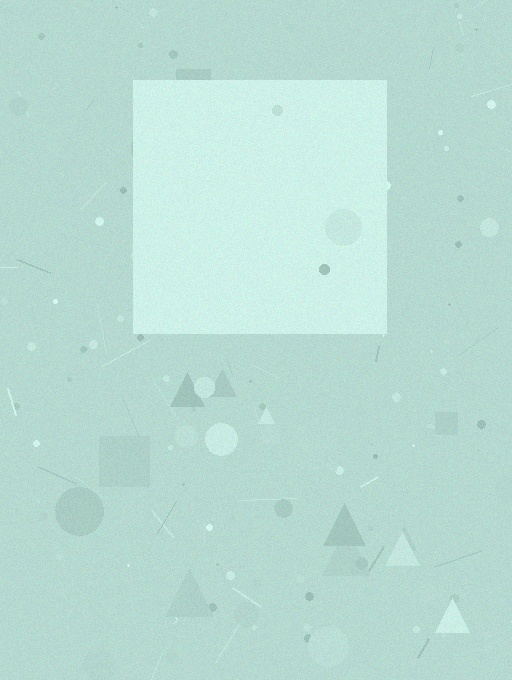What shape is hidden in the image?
A square is hidden in the image.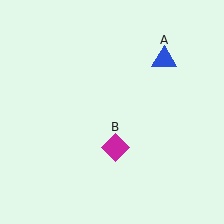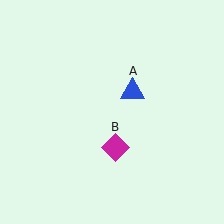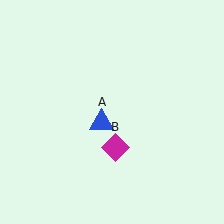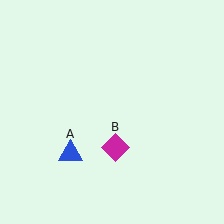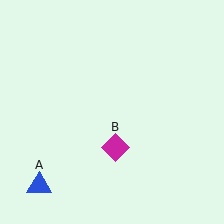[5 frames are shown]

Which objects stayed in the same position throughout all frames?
Magenta diamond (object B) remained stationary.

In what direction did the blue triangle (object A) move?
The blue triangle (object A) moved down and to the left.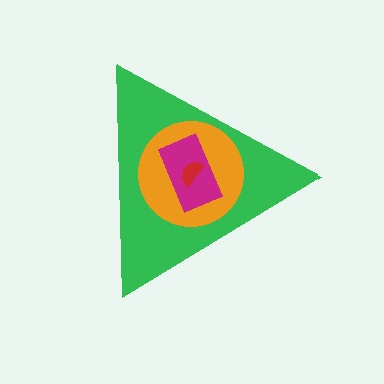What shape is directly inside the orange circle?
The magenta rectangle.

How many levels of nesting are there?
4.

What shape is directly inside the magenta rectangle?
The red semicircle.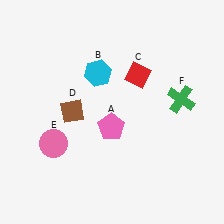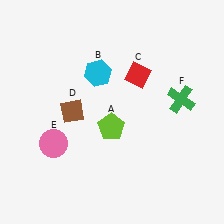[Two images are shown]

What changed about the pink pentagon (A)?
In Image 1, A is pink. In Image 2, it changed to lime.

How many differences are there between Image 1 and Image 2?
There is 1 difference between the two images.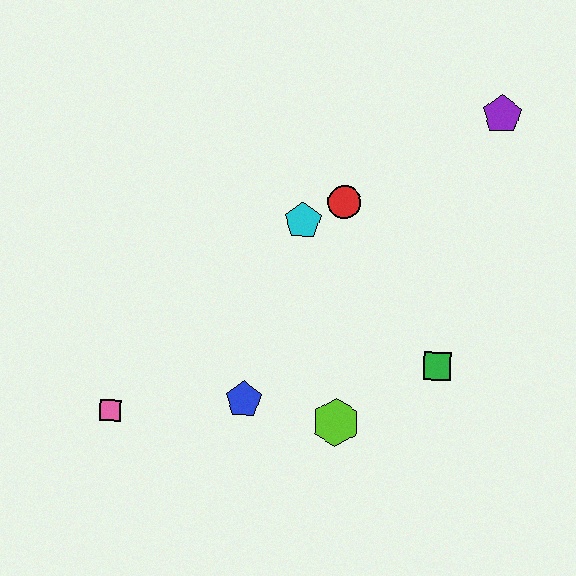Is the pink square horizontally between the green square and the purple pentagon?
No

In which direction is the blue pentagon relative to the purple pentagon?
The blue pentagon is below the purple pentagon.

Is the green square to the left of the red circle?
No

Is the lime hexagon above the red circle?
No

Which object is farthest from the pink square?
The purple pentagon is farthest from the pink square.